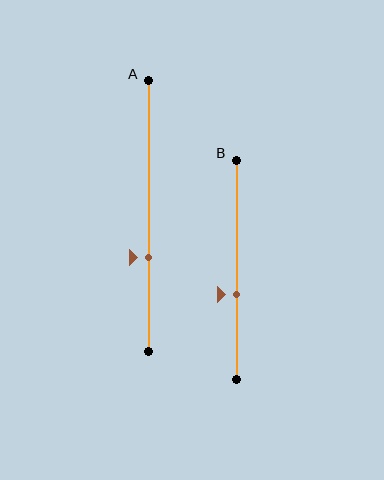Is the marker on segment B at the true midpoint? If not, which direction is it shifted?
No, the marker on segment B is shifted downward by about 11% of the segment length.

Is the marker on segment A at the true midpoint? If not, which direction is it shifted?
No, the marker on segment A is shifted downward by about 15% of the segment length.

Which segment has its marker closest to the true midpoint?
Segment B has its marker closest to the true midpoint.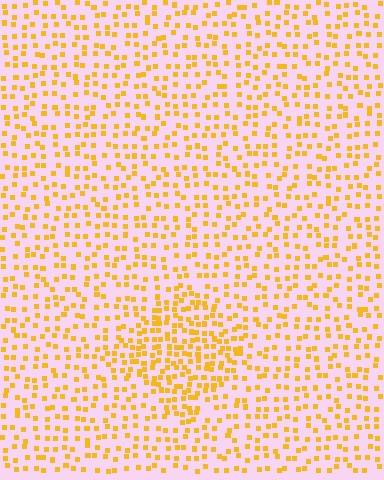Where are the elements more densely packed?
The elements are more densely packed inside the diamond boundary.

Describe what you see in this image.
The image contains small yellow elements arranged at two different densities. A diamond-shaped region is visible where the elements are more densely packed than the surrounding area.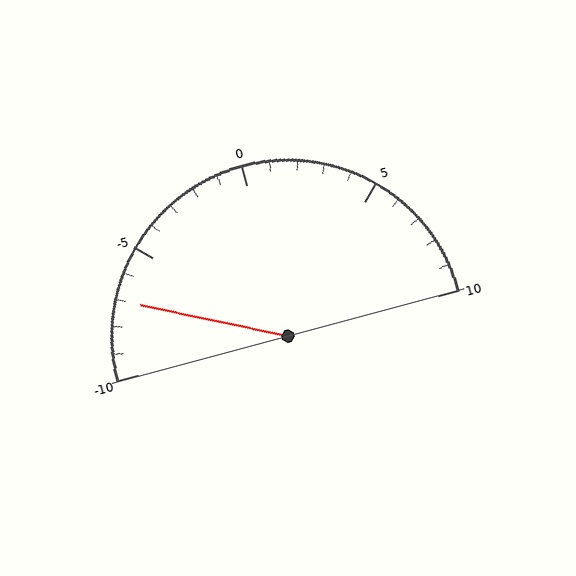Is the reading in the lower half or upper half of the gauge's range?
The reading is in the lower half of the range (-10 to 10).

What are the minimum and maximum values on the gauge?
The gauge ranges from -10 to 10.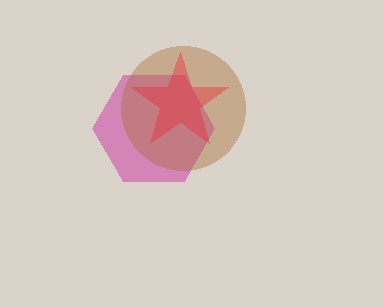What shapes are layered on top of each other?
The layered shapes are: a magenta hexagon, a brown circle, a red star.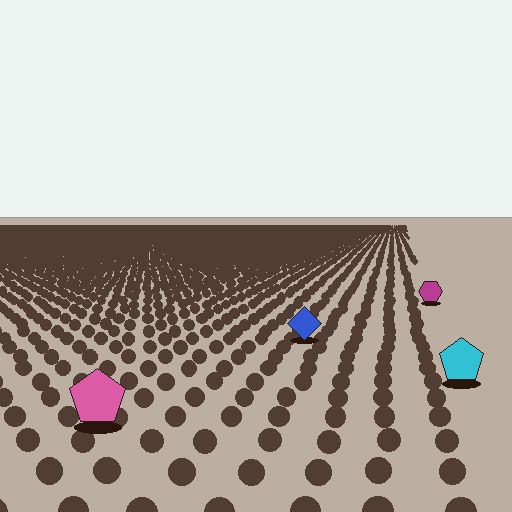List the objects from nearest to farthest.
From nearest to farthest: the pink pentagon, the cyan pentagon, the blue diamond, the magenta hexagon.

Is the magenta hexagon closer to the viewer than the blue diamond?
No. The blue diamond is closer — you can tell from the texture gradient: the ground texture is coarser near it.